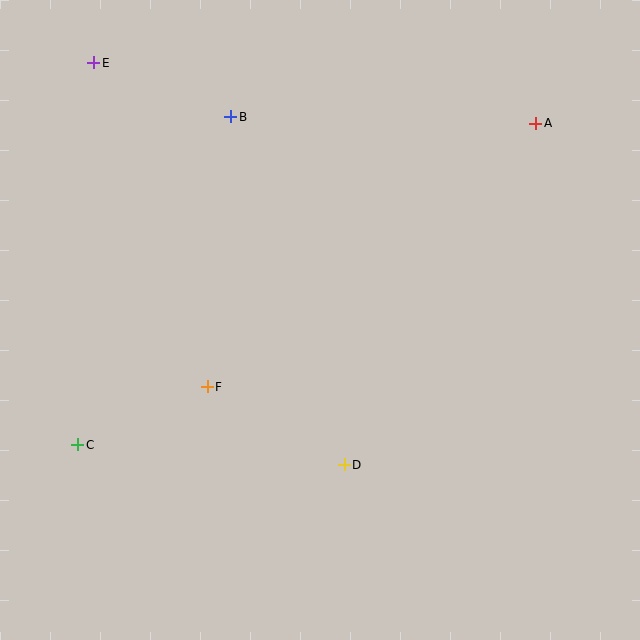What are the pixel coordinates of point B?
Point B is at (231, 117).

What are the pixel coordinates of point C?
Point C is at (78, 445).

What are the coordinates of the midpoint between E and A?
The midpoint between E and A is at (315, 93).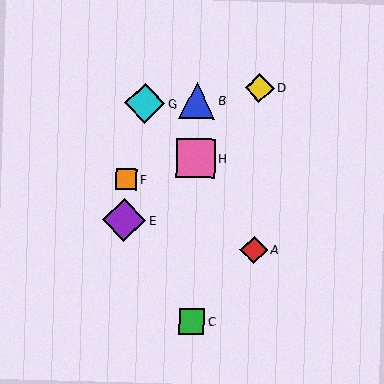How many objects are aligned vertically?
3 objects (B, C, H) are aligned vertically.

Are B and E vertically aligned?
No, B is at x≈197 and E is at x≈124.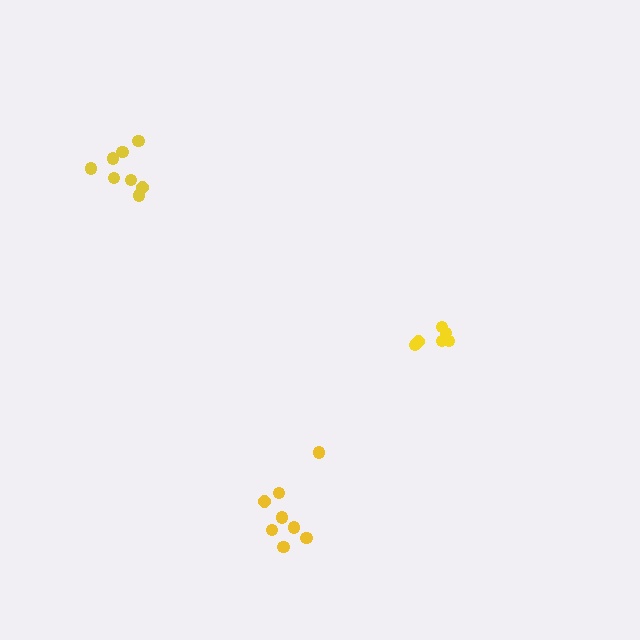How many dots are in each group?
Group 1: 6 dots, Group 2: 8 dots, Group 3: 8 dots (22 total).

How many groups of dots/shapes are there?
There are 3 groups.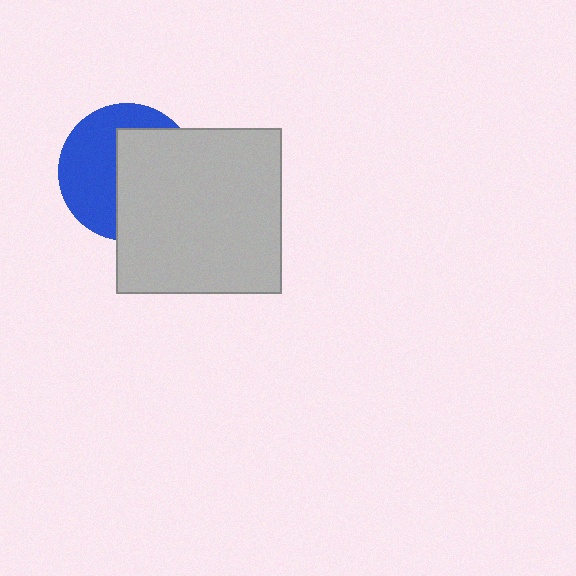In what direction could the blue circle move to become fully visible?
The blue circle could move left. That would shift it out from behind the light gray square entirely.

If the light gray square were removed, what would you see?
You would see the complete blue circle.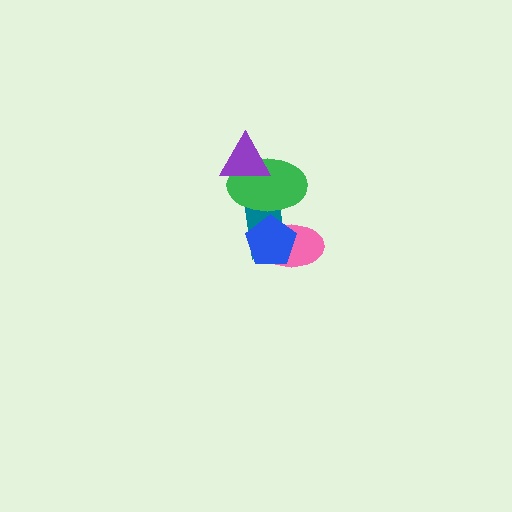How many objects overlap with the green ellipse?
4 objects overlap with the green ellipse.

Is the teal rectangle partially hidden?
Yes, it is partially covered by another shape.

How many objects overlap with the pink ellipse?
3 objects overlap with the pink ellipse.